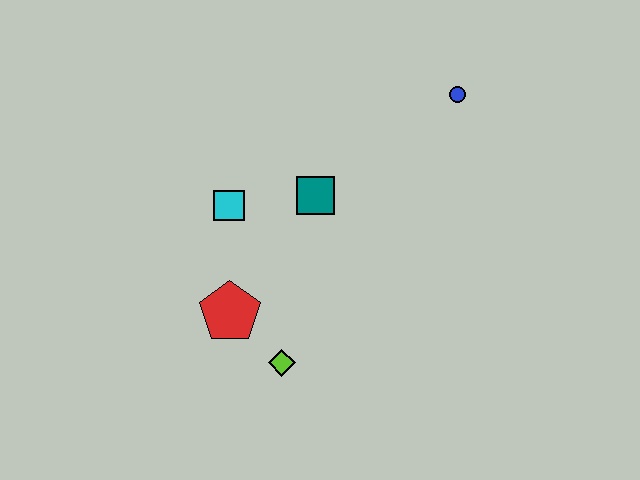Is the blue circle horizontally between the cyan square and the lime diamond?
No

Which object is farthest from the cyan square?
The blue circle is farthest from the cyan square.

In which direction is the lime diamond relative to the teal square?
The lime diamond is below the teal square.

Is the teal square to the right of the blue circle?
No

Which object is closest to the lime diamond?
The red pentagon is closest to the lime diamond.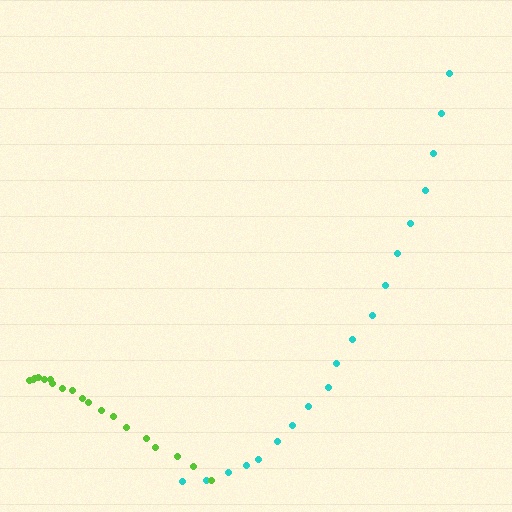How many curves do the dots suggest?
There are 2 distinct paths.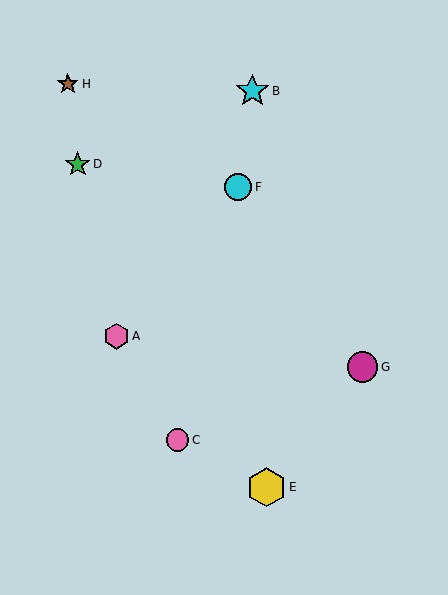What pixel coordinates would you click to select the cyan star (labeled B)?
Click at (252, 91) to select the cyan star B.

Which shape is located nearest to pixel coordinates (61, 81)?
The brown star (labeled H) at (68, 84) is nearest to that location.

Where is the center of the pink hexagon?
The center of the pink hexagon is at (116, 336).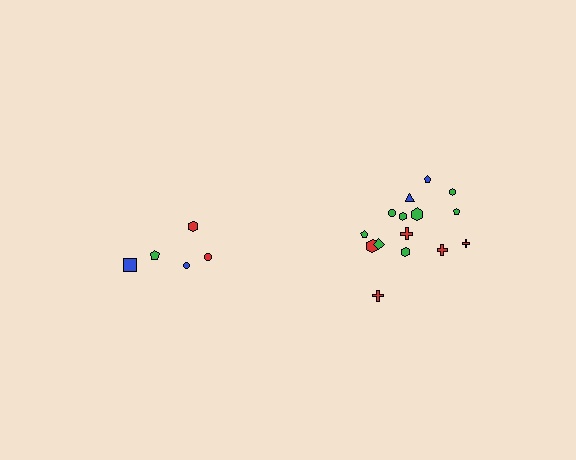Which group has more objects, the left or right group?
The right group.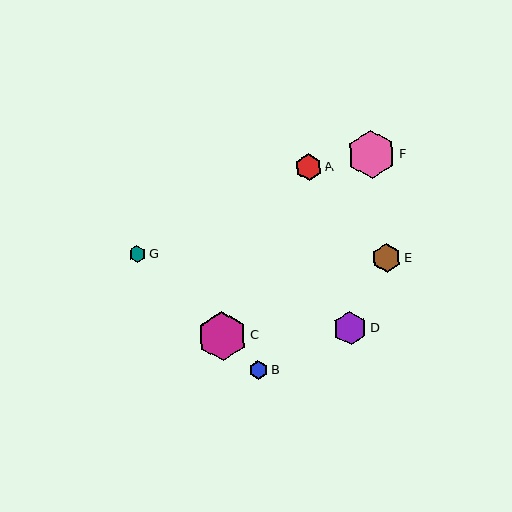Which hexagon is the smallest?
Hexagon G is the smallest with a size of approximately 16 pixels.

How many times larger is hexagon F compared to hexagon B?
Hexagon F is approximately 2.6 times the size of hexagon B.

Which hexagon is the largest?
Hexagon C is the largest with a size of approximately 49 pixels.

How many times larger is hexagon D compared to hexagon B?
Hexagon D is approximately 1.8 times the size of hexagon B.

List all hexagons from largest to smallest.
From largest to smallest: C, F, D, E, A, B, G.